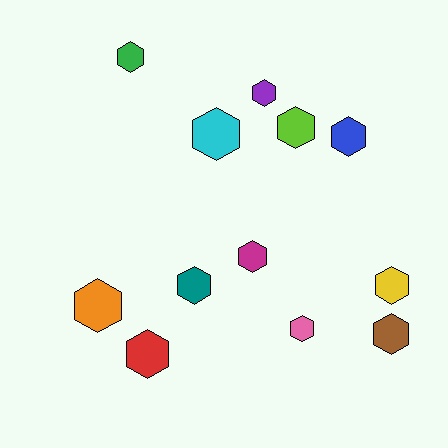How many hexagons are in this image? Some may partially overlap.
There are 12 hexagons.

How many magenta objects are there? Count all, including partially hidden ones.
There is 1 magenta object.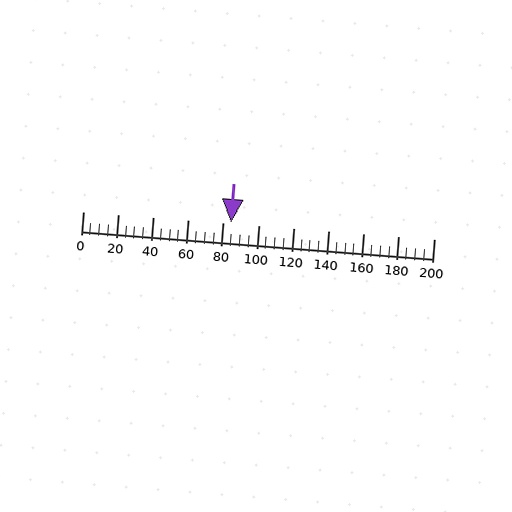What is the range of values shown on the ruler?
The ruler shows values from 0 to 200.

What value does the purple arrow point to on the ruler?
The purple arrow points to approximately 84.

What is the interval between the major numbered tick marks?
The major tick marks are spaced 20 units apart.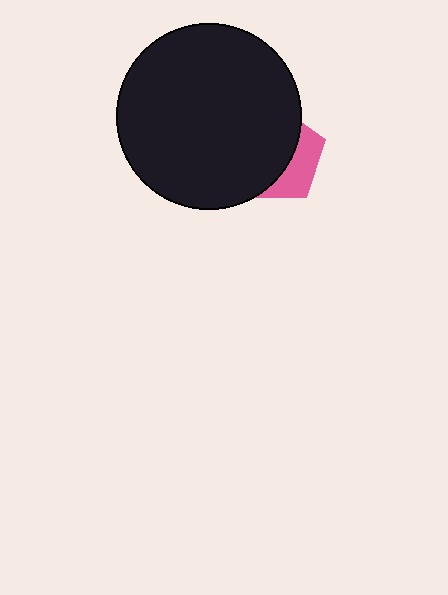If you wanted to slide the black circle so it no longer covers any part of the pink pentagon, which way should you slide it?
Slide it left — that is the most direct way to separate the two shapes.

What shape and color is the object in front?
The object in front is a black circle.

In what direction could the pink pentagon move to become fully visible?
The pink pentagon could move right. That would shift it out from behind the black circle entirely.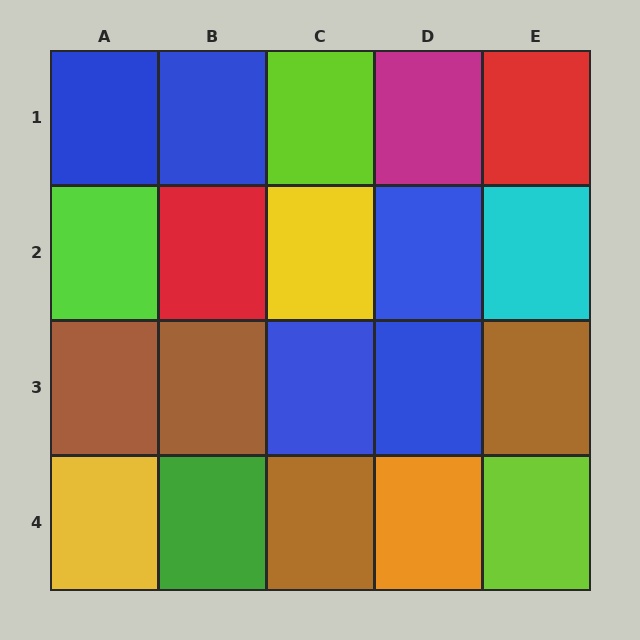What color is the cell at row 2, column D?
Blue.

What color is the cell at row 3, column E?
Brown.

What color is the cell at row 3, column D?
Blue.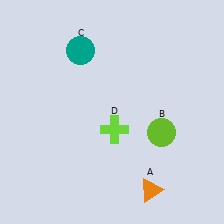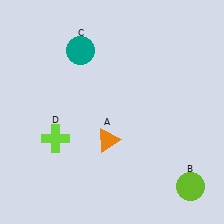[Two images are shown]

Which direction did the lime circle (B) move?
The lime circle (B) moved down.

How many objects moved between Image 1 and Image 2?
3 objects moved between the two images.